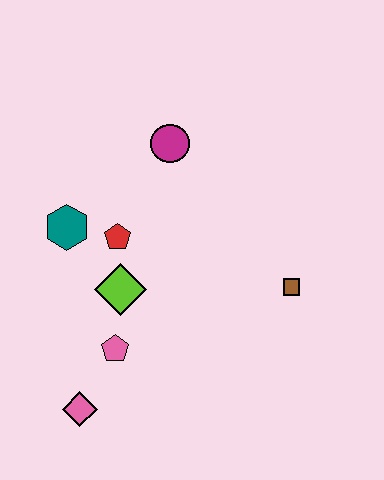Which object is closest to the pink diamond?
The pink pentagon is closest to the pink diamond.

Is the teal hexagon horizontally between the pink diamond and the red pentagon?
No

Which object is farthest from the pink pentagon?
The magenta circle is farthest from the pink pentagon.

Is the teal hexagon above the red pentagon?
Yes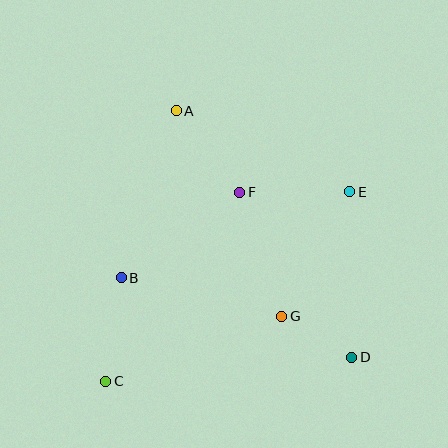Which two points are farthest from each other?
Points C and E are farthest from each other.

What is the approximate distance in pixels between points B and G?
The distance between B and G is approximately 165 pixels.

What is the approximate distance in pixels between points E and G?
The distance between E and G is approximately 142 pixels.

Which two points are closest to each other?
Points D and G are closest to each other.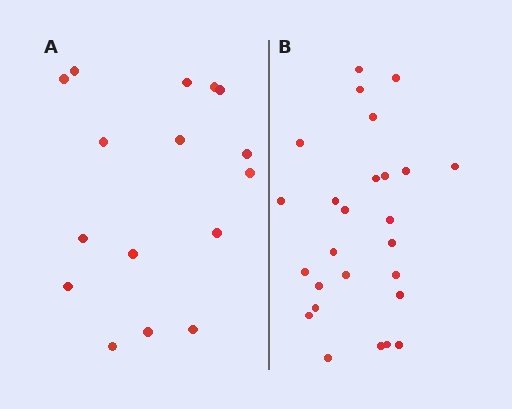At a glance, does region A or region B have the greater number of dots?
Region B (the right region) has more dots.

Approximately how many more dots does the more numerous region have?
Region B has roughly 10 or so more dots than region A.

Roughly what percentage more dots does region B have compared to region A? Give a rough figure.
About 60% more.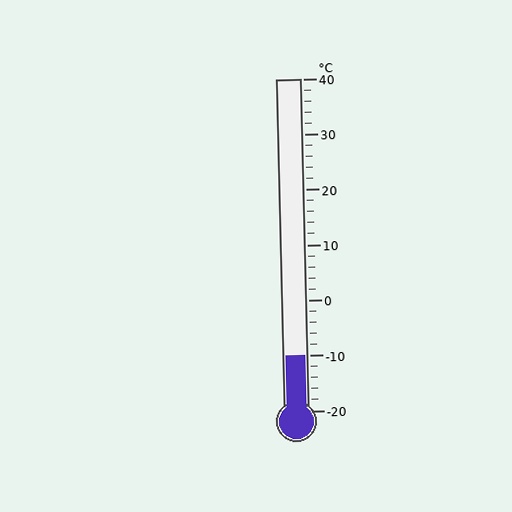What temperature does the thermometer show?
The thermometer shows approximately -10°C.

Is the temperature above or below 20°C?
The temperature is below 20°C.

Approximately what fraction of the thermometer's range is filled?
The thermometer is filled to approximately 15% of its range.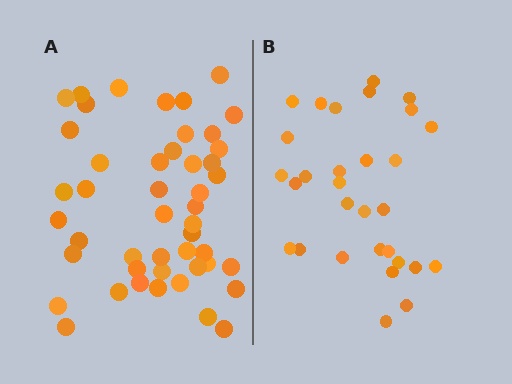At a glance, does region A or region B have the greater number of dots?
Region A (the left region) has more dots.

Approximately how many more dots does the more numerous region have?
Region A has approximately 15 more dots than region B.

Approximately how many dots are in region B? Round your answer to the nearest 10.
About 30 dots.